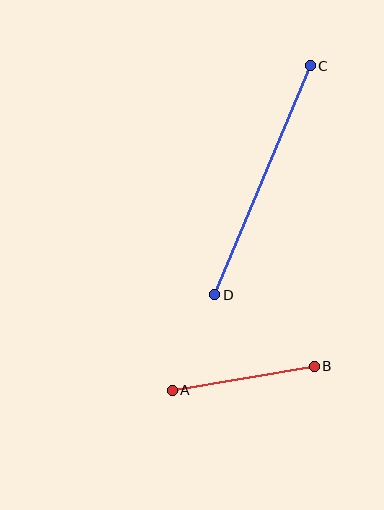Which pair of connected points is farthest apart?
Points C and D are farthest apart.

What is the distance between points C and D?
The distance is approximately 248 pixels.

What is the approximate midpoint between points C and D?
The midpoint is at approximately (262, 180) pixels.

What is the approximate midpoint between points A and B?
The midpoint is at approximately (243, 379) pixels.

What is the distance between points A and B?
The distance is approximately 144 pixels.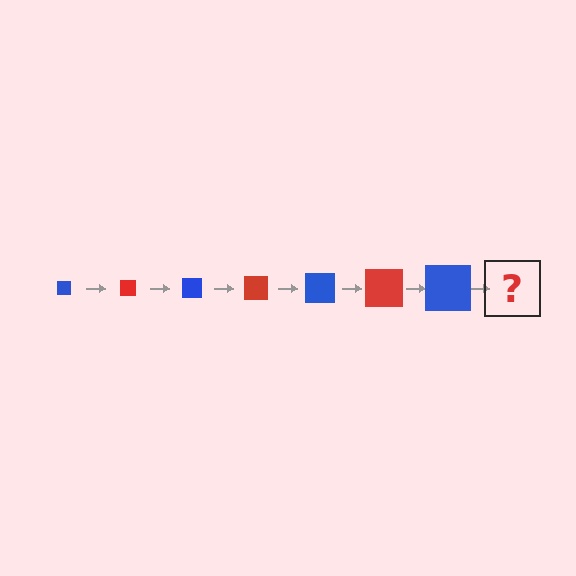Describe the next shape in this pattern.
It should be a red square, larger than the previous one.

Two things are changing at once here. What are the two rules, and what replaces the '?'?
The two rules are that the square grows larger each step and the color cycles through blue and red. The '?' should be a red square, larger than the previous one.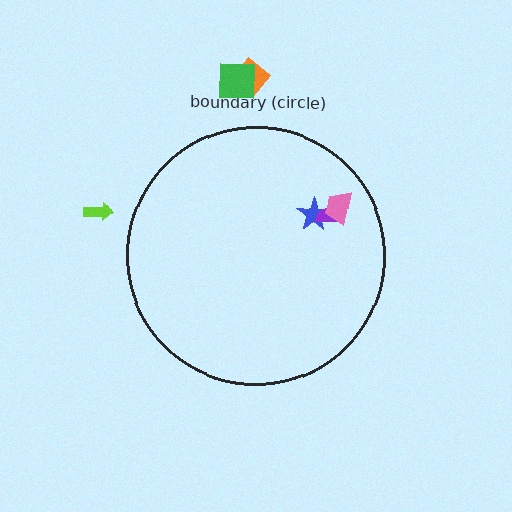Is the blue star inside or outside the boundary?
Inside.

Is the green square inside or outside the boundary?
Outside.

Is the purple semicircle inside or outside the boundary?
Inside.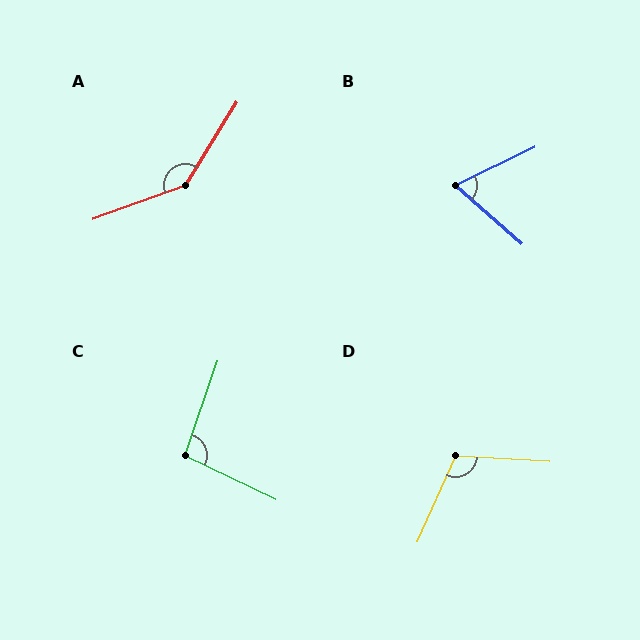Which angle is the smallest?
B, at approximately 67 degrees.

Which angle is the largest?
A, at approximately 141 degrees.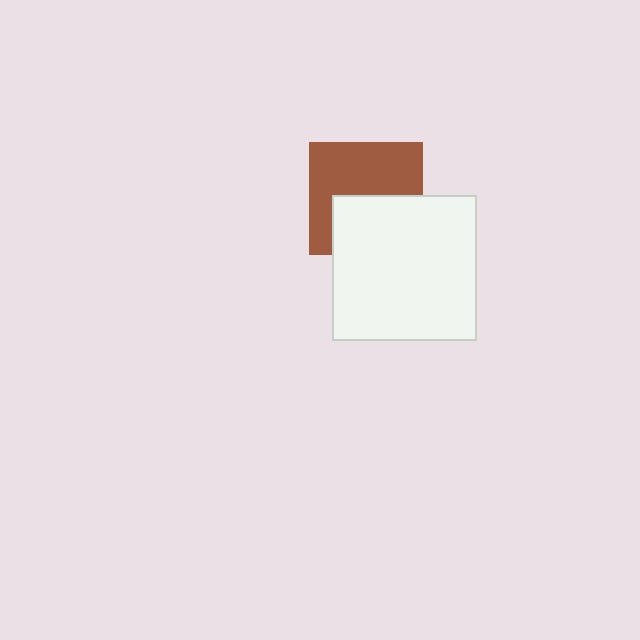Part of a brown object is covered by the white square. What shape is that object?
It is a square.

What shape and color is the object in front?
The object in front is a white square.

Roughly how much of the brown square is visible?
About half of it is visible (roughly 58%).